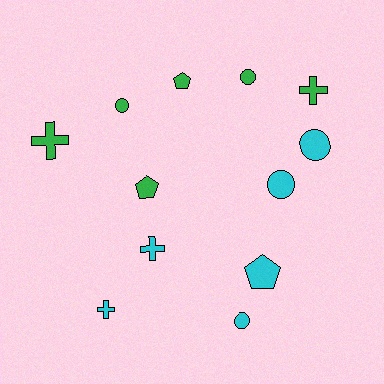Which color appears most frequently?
Cyan, with 6 objects.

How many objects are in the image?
There are 12 objects.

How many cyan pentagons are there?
There is 1 cyan pentagon.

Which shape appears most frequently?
Circle, with 5 objects.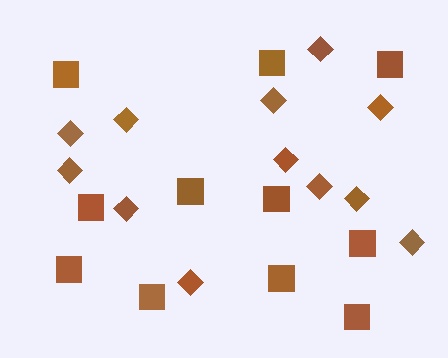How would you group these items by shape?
There are 2 groups: one group of diamonds (12) and one group of squares (11).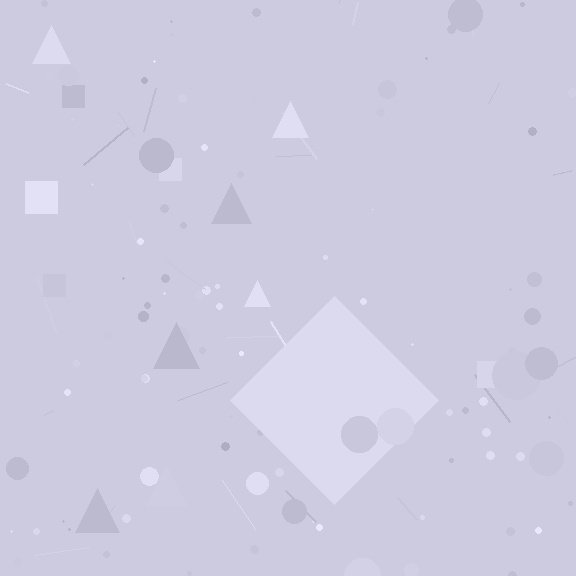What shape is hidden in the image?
A diamond is hidden in the image.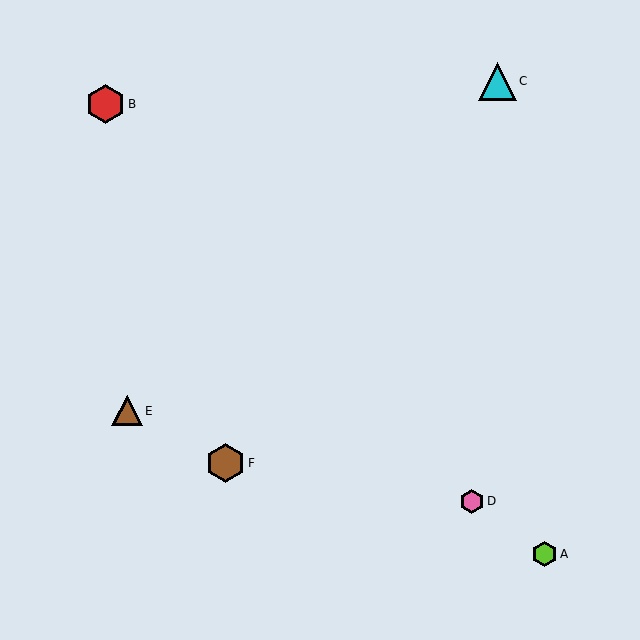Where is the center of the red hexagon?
The center of the red hexagon is at (106, 104).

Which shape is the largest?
The red hexagon (labeled B) is the largest.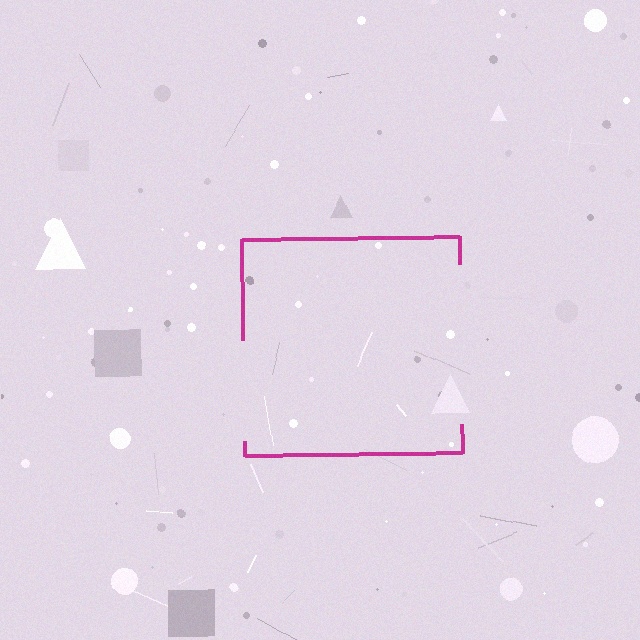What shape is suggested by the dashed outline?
The dashed outline suggests a square.